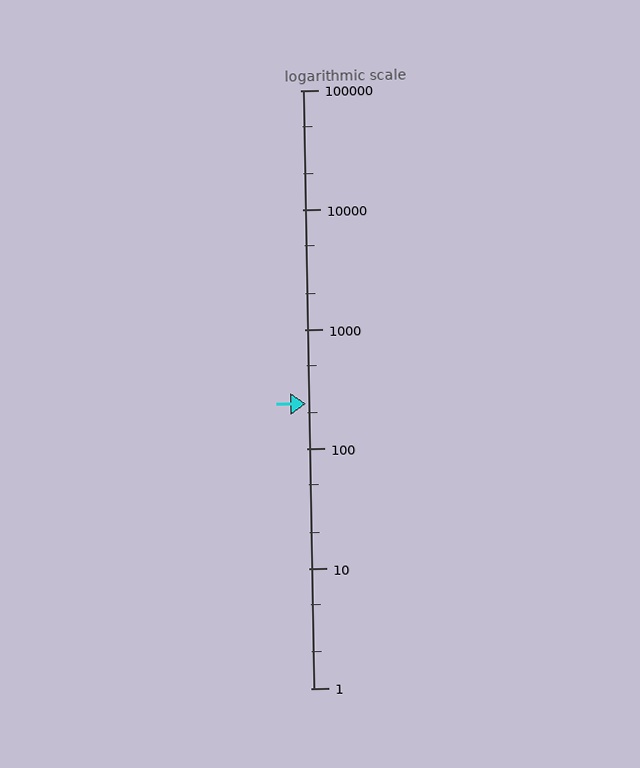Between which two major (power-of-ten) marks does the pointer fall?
The pointer is between 100 and 1000.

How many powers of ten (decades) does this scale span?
The scale spans 5 decades, from 1 to 100000.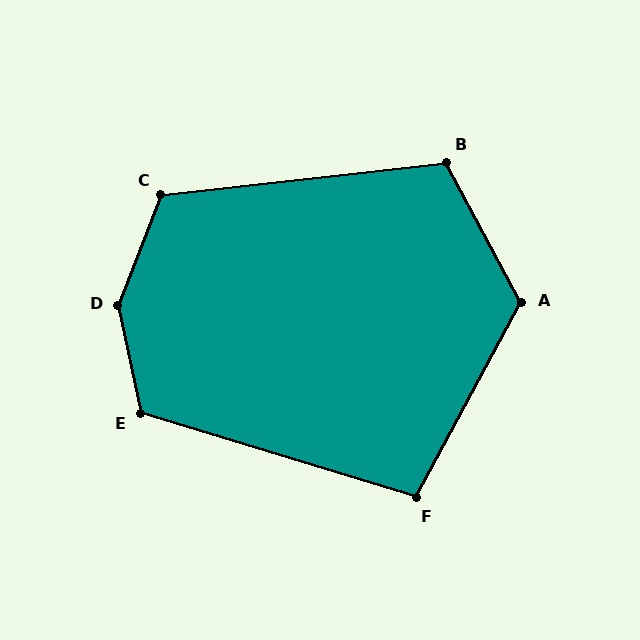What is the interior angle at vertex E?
Approximately 119 degrees (obtuse).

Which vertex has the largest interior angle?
D, at approximately 147 degrees.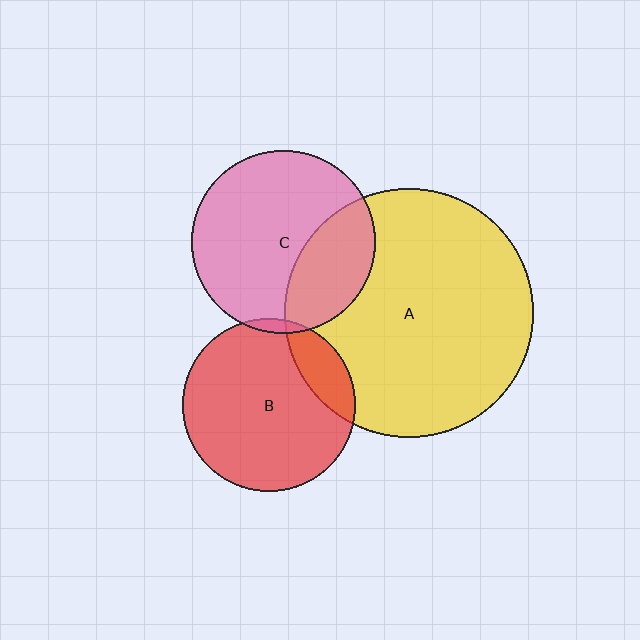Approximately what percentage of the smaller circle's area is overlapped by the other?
Approximately 30%.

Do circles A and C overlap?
Yes.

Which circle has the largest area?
Circle A (yellow).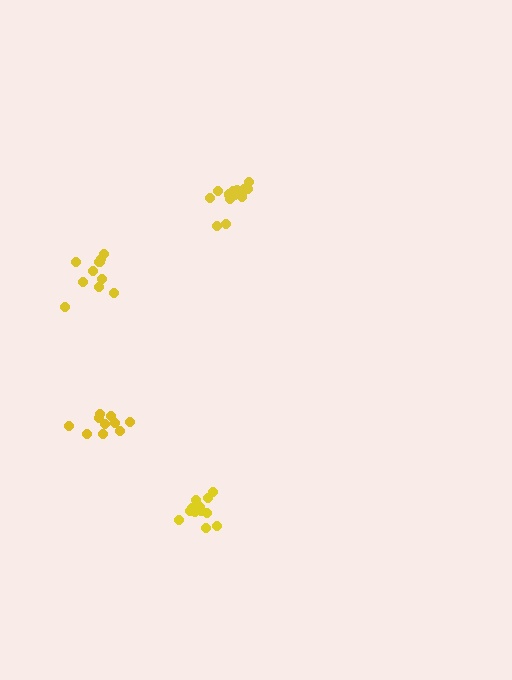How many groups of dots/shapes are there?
There are 4 groups.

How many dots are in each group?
Group 1: 10 dots, Group 2: 13 dots, Group 3: 10 dots, Group 4: 15 dots (48 total).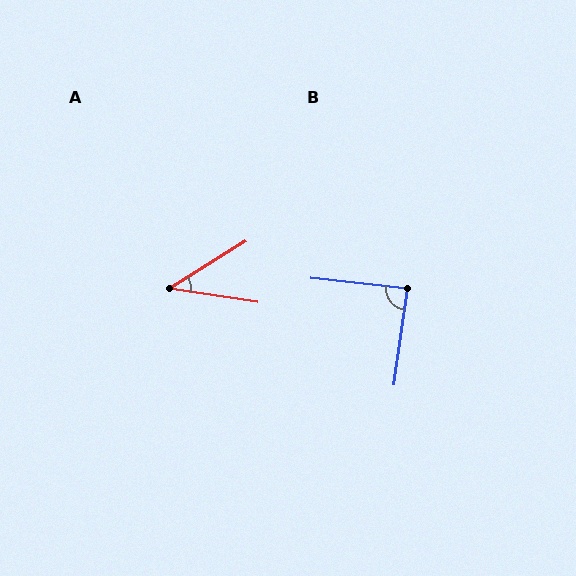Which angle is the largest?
B, at approximately 88 degrees.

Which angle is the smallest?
A, at approximately 40 degrees.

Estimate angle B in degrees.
Approximately 88 degrees.